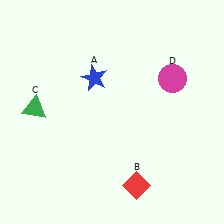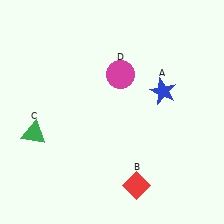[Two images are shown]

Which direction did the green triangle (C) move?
The green triangle (C) moved down.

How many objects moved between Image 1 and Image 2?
3 objects moved between the two images.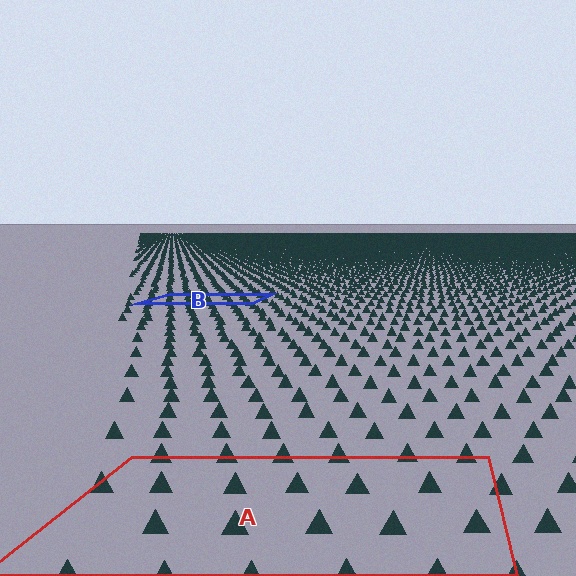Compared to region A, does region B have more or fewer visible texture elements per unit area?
Region B has more texture elements per unit area — they are packed more densely because it is farther away.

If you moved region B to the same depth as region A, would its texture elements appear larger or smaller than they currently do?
They would appear larger. At a closer depth, the same texture elements are projected at a bigger on-screen size.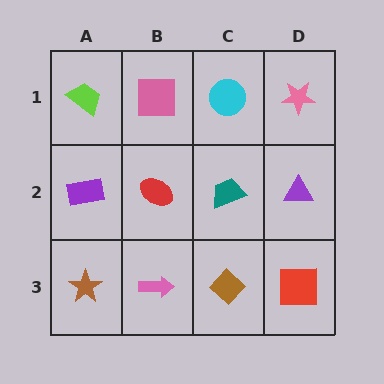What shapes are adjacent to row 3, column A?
A purple rectangle (row 2, column A), a pink arrow (row 3, column B).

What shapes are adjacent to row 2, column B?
A pink square (row 1, column B), a pink arrow (row 3, column B), a purple rectangle (row 2, column A), a teal trapezoid (row 2, column C).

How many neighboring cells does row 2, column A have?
3.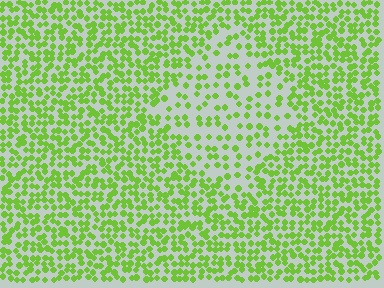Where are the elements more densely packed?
The elements are more densely packed outside the diamond boundary.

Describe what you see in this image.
The image contains small lime elements arranged at two different densities. A diamond-shaped region is visible where the elements are less densely packed than the surrounding area.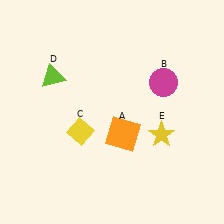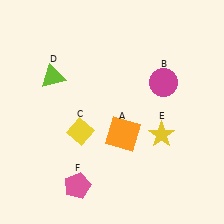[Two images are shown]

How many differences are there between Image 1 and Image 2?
There is 1 difference between the two images.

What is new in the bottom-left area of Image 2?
A pink pentagon (F) was added in the bottom-left area of Image 2.